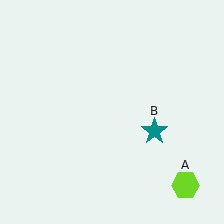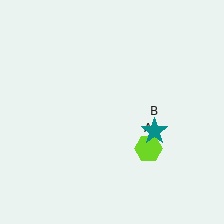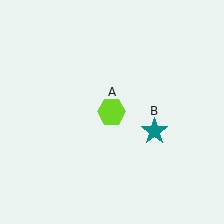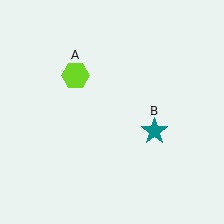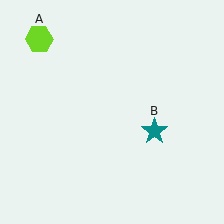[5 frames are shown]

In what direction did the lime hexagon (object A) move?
The lime hexagon (object A) moved up and to the left.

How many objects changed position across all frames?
1 object changed position: lime hexagon (object A).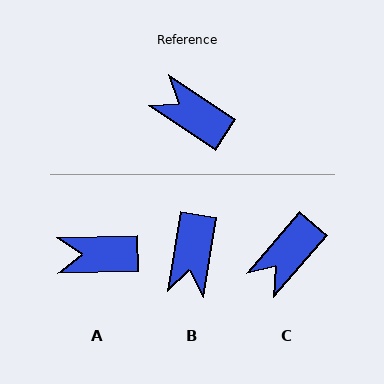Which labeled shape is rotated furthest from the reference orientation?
B, about 115 degrees away.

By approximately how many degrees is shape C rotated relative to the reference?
Approximately 83 degrees counter-clockwise.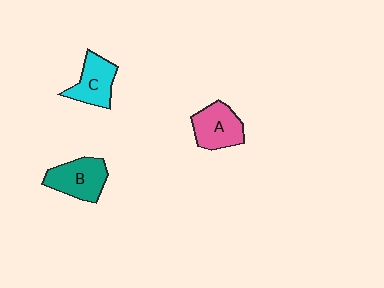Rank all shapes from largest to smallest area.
From largest to smallest: B (teal), A (pink), C (cyan).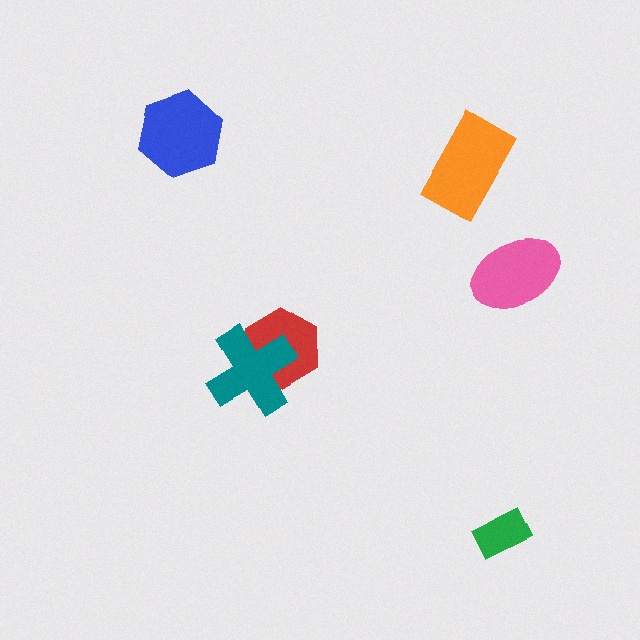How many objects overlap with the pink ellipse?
0 objects overlap with the pink ellipse.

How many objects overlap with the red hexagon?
1 object overlaps with the red hexagon.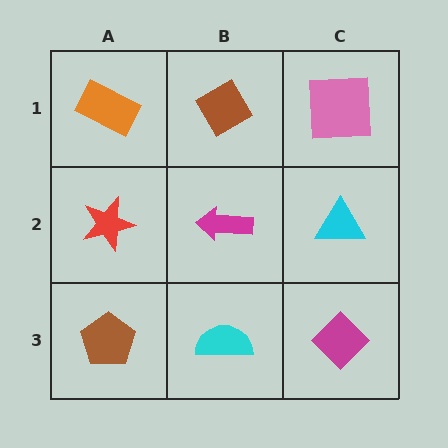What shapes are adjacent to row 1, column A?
A red star (row 2, column A), a brown diamond (row 1, column B).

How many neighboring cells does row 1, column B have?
3.